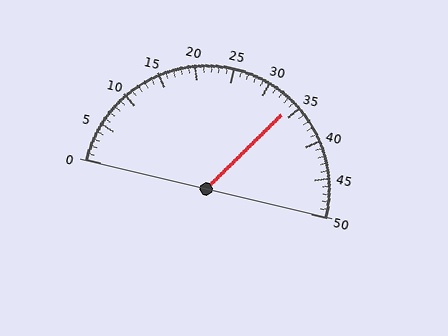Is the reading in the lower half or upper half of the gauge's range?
The reading is in the upper half of the range (0 to 50).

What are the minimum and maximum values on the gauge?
The gauge ranges from 0 to 50.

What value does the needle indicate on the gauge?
The needle indicates approximately 34.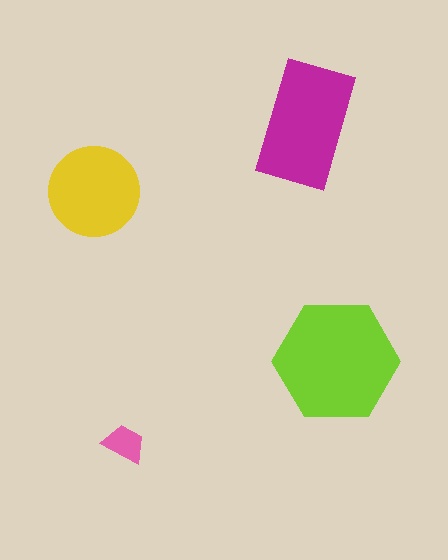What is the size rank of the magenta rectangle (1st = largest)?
2nd.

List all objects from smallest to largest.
The pink trapezoid, the yellow circle, the magenta rectangle, the lime hexagon.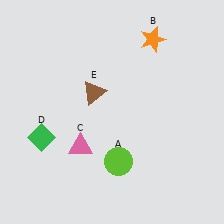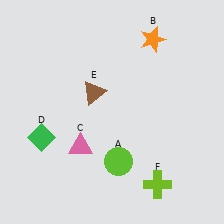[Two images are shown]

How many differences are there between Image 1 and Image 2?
There is 1 difference between the two images.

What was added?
A lime cross (F) was added in Image 2.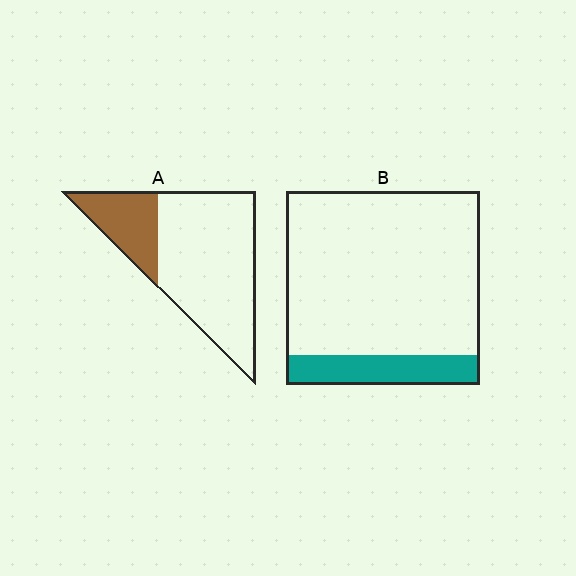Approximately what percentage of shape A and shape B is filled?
A is approximately 25% and B is approximately 15%.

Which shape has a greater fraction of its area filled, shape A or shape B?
Shape A.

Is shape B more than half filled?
No.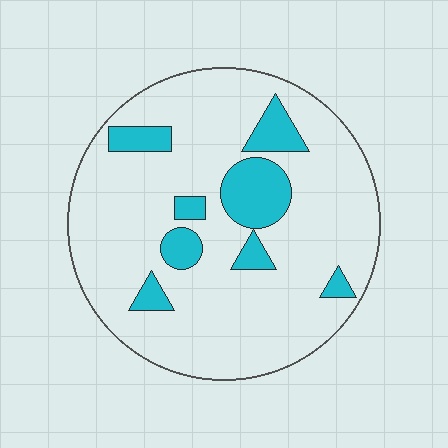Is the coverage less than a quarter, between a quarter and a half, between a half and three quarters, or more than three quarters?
Less than a quarter.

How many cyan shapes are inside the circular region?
8.